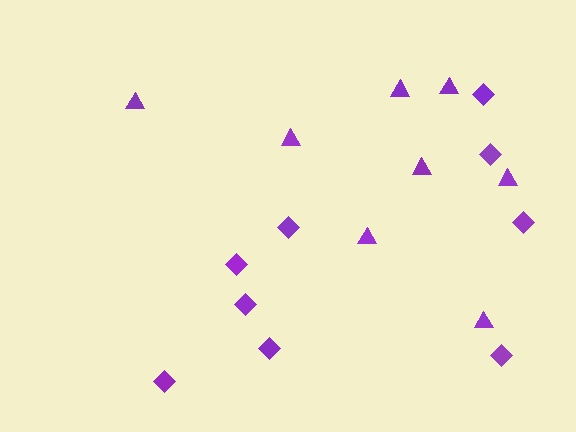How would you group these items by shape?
There are 2 groups: one group of triangles (8) and one group of diamonds (9).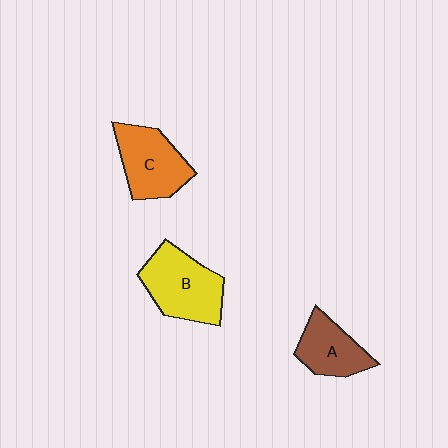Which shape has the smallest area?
Shape A (brown).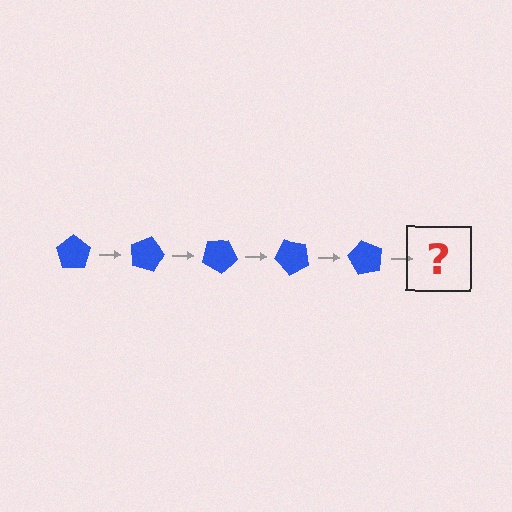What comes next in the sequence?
The next element should be a blue pentagon rotated 75 degrees.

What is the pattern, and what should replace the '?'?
The pattern is that the pentagon rotates 15 degrees each step. The '?' should be a blue pentagon rotated 75 degrees.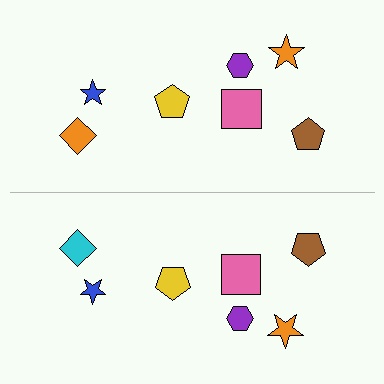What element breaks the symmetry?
The cyan diamond on the bottom side breaks the symmetry — its mirror counterpart is orange.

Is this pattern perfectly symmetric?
No, the pattern is not perfectly symmetric. The cyan diamond on the bottom side breaks the symmetry — its mirror counterpart is orange.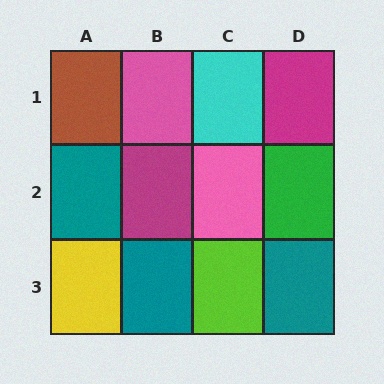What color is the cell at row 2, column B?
Magenta.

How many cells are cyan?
1 cell is cyan.